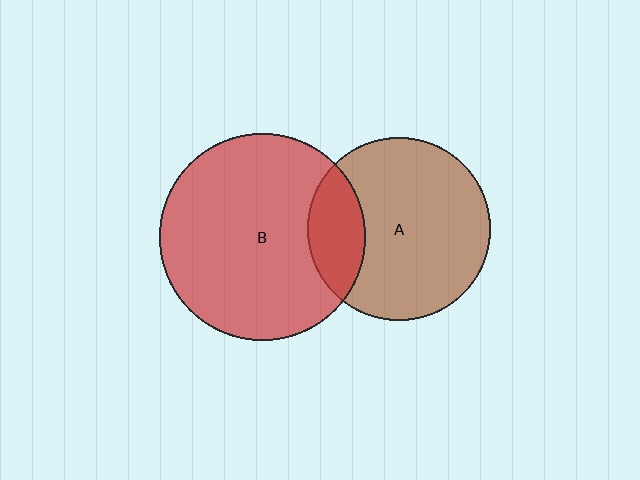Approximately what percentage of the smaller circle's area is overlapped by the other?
Approximately 20%.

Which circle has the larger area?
Circle B (red).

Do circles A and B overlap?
Yes.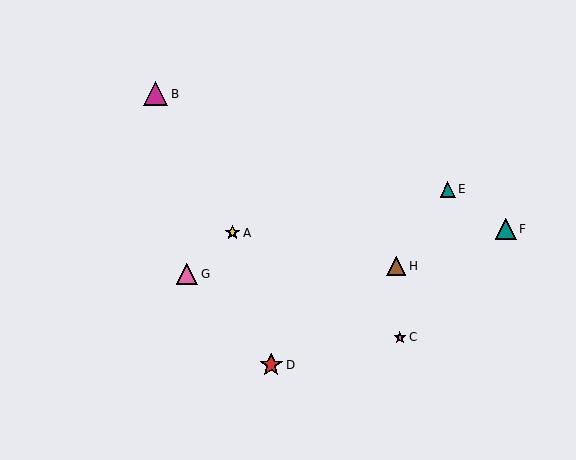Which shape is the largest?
The magenta triangle (labeled B) is the largest.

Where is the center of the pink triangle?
The center of the pink triangle is at (187, 274).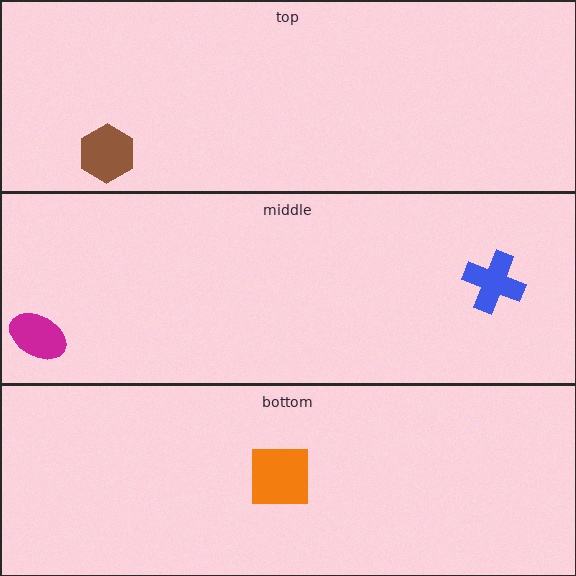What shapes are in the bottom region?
The orange square.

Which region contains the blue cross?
The middle region.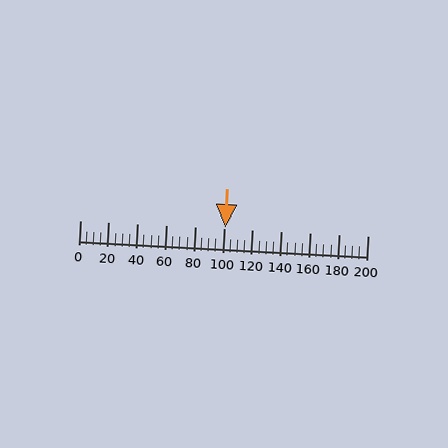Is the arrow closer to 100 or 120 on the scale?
The arrow is closer to 100.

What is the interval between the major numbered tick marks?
The major tick marks are spaced 20 units apart.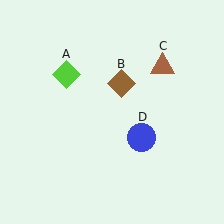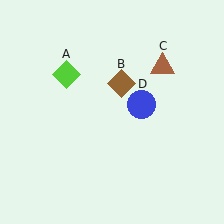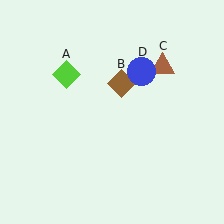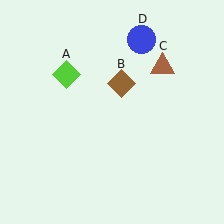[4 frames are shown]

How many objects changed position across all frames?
1 object changed position: blue circle (object D).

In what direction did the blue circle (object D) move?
The blue circle (object D) moved up.